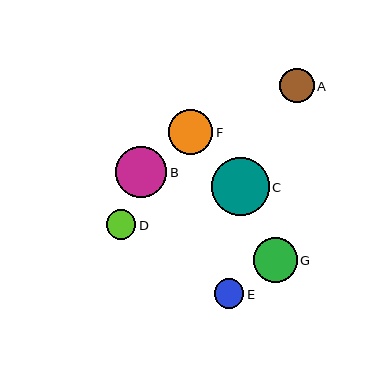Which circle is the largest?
Circle C is the largest with a size of approximately 58 pixels.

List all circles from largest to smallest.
From largest to smallest: C, B, F, G, A, E, D.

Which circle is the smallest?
Circle D is the smallest with a size of approximately 29 pixels.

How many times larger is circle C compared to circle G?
Circle C is approximately 1.3 times the size of circle G.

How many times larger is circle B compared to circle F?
Circle B is approximately 1.1 times the size of circle F.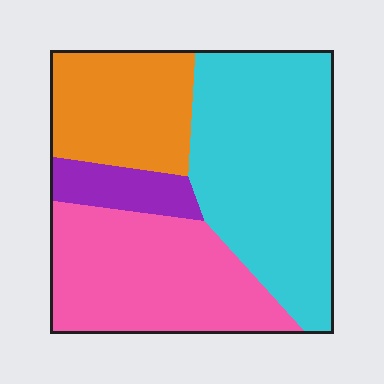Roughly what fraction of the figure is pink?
Pink covers around 30% of the figure.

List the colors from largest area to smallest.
From largest to smallest: cyan, pink, orange, purple.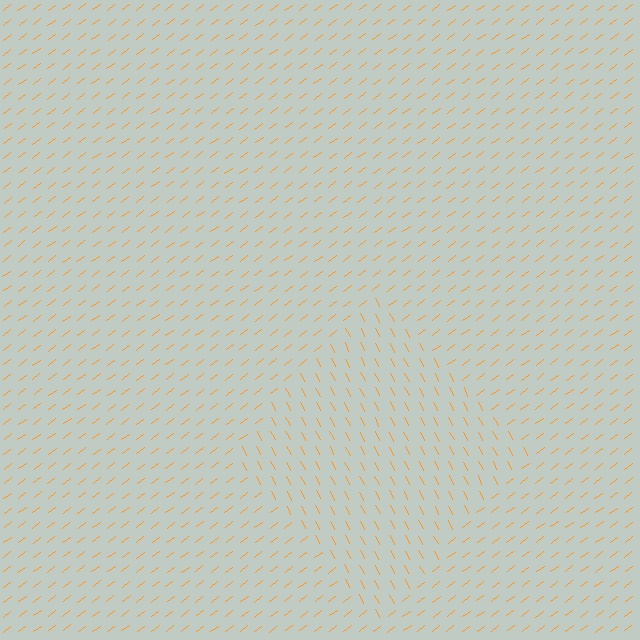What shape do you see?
I see a diamond.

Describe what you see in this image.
The image is filled with small orange line segments. A diamond region in the image has lines oriented differently from the surrounding lines, creating a visible texture boundary.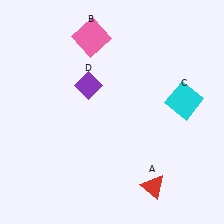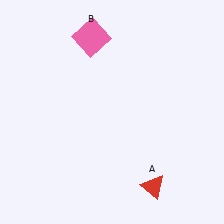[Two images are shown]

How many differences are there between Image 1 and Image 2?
There are 2 differences between the two images.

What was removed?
The purple diamond (D), the cyan square (C) were removed in Image 2.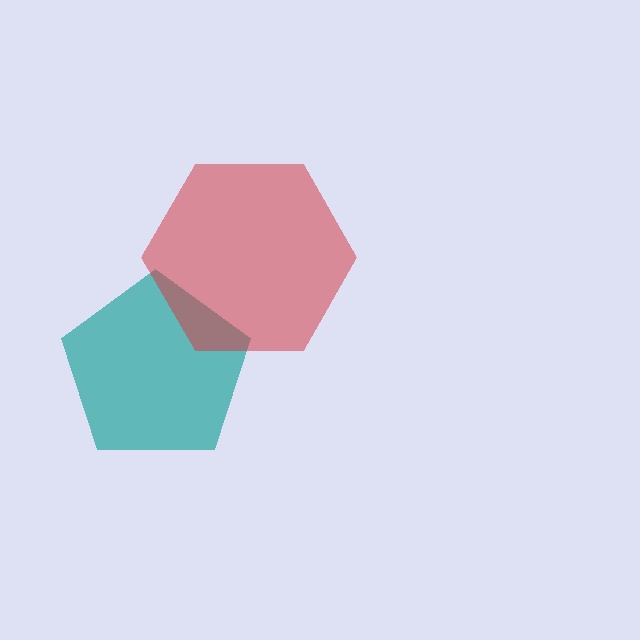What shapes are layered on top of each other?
The layered shapes are: a teal pentagon, a red hexagon.